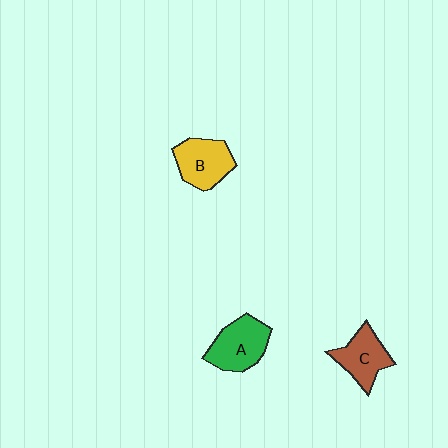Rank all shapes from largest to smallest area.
From largest to smallest: A (green), B (yellow), C (brown).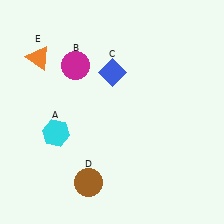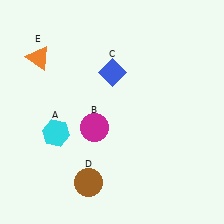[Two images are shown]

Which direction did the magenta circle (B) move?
The magenta circle (B) moved down.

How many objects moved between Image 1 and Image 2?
1 object moved between the two images.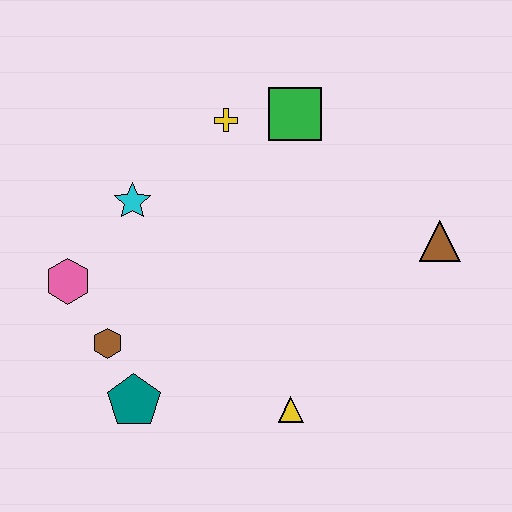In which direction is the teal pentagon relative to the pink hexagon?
The teal pentagon is below the pink hexagon.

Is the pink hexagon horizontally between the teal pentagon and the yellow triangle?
No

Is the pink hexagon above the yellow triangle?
Yes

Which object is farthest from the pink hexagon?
The brown triangle is farthest from the pink hexagon.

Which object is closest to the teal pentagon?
The brown hexagon is closest to the teal pentagon.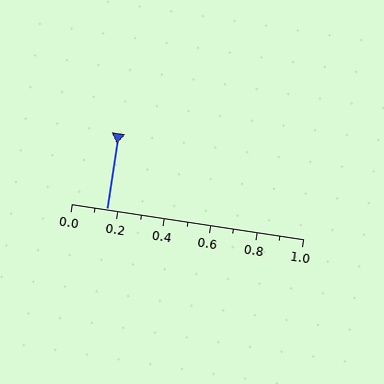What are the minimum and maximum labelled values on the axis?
The axis runs from 0.0 to 1.0.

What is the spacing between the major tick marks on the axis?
The major ticks are spaced 0.2 apart.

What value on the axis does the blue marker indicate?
The marker indicates approximately 0.15.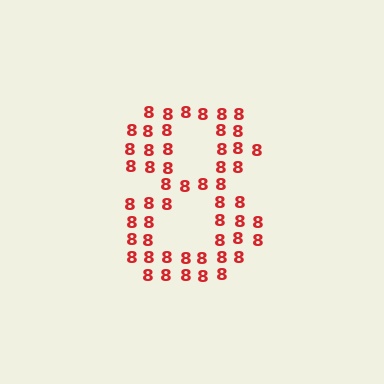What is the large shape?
The large shape is the digit 8.